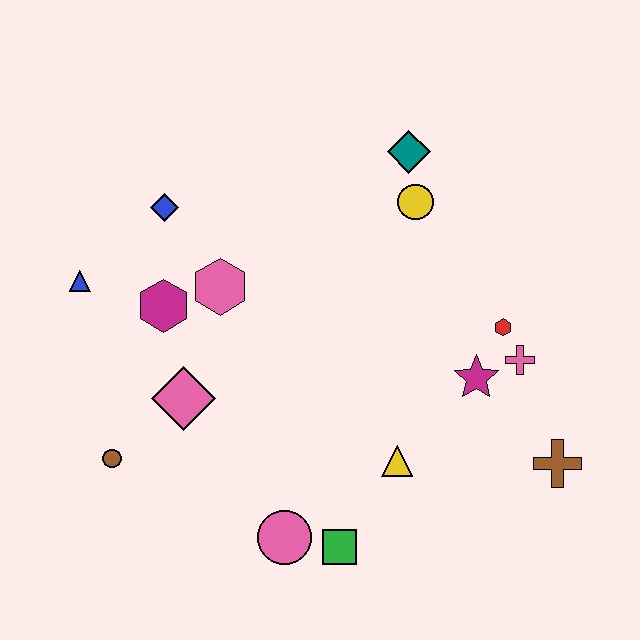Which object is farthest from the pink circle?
The teal diamond is farthest from the pink circle.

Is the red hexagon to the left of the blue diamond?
No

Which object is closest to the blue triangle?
The magenta hexagon is closest to the blue triangle.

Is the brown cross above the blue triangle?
No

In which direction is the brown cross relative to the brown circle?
The brown cross is to the right of the brown circle.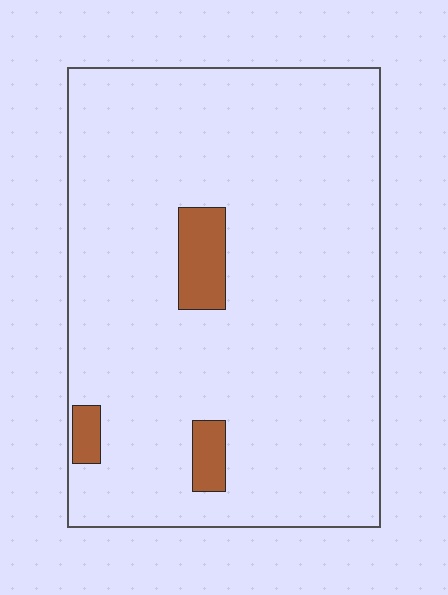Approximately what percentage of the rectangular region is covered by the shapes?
Approximately 5%.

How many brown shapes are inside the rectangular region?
3.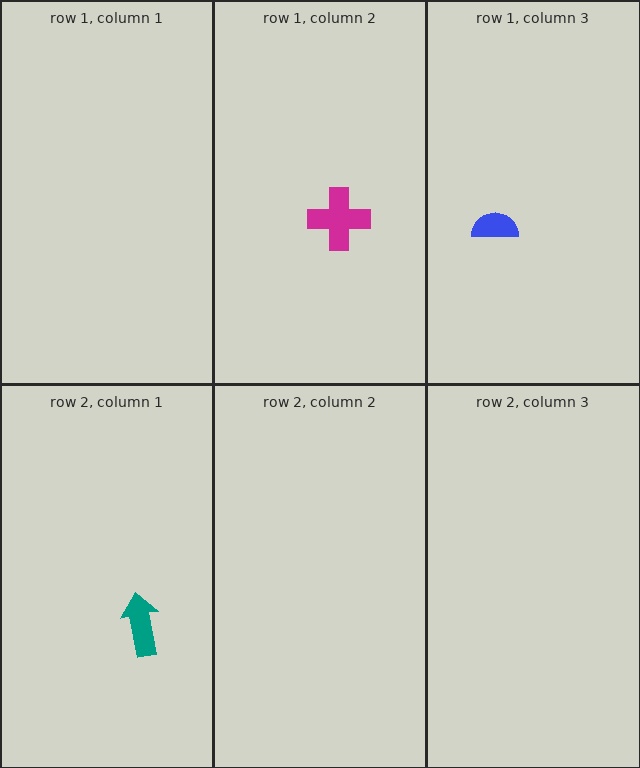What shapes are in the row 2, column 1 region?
The teal arrow.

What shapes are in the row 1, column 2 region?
The magenta cross.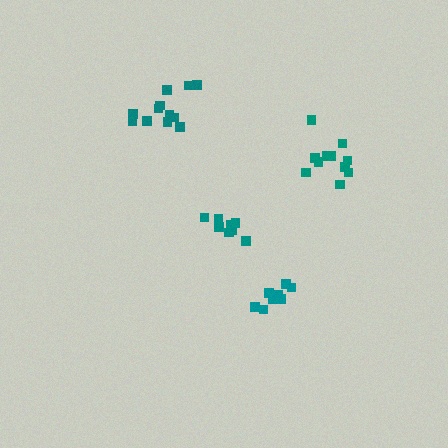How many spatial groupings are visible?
There are 4 spatial groupings.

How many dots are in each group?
Group 1: 11 dots, Group 2: 12 dots, Group 3: 8 dots, Group 4: 8 dots (39 total).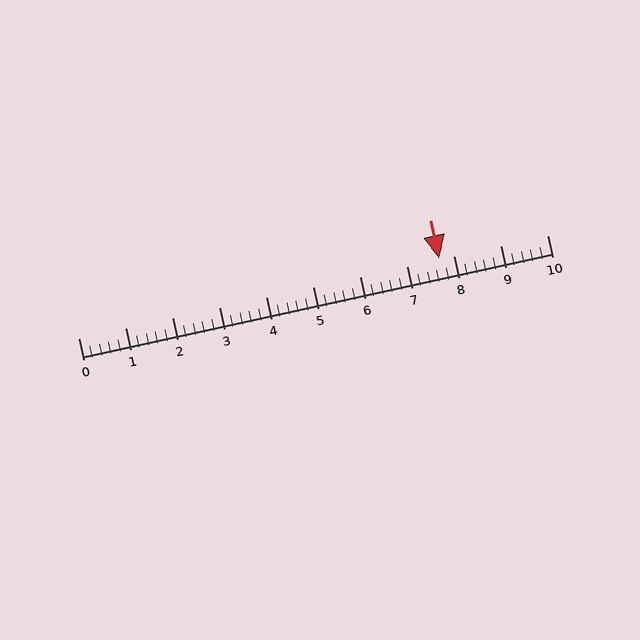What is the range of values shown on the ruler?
The ruler shows values from 0 to 10.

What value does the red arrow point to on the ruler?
The red arrow points to approximately 7.7.